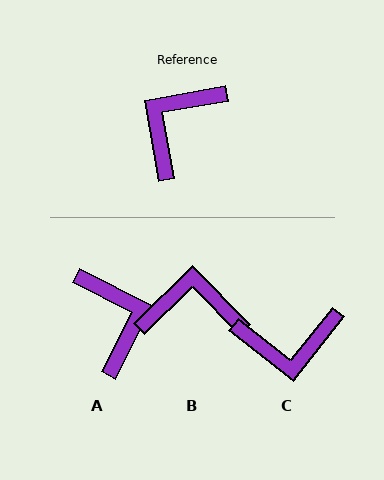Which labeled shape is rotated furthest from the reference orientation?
C, about 132 degrees away.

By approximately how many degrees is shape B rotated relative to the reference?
Approximately 56 degrees clockwise.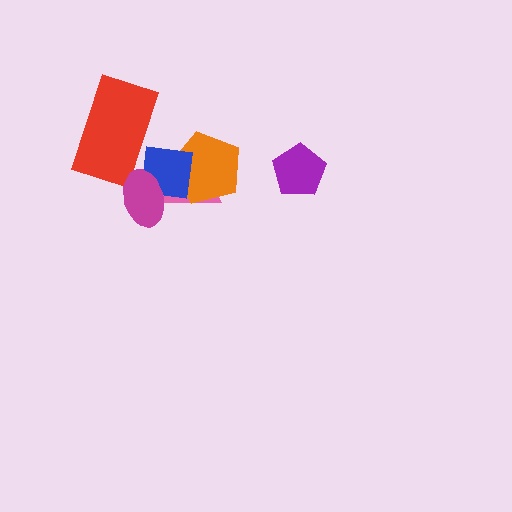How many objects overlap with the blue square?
4 objects overlap with the blue square.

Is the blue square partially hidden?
Yes, it is partially covered by another shape.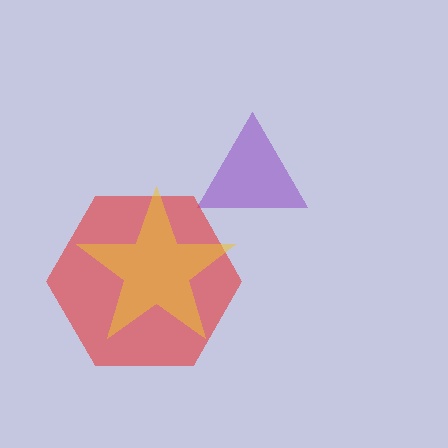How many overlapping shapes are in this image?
There are 3 overlapping shapes in the image.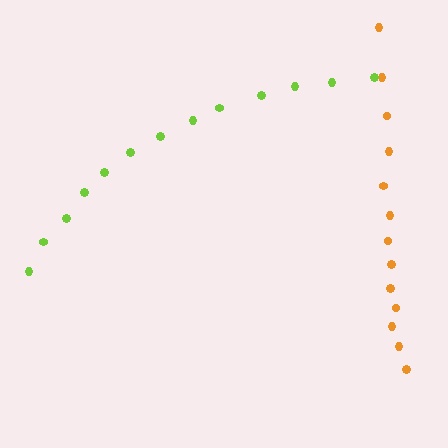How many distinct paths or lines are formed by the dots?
There are 2 distinct paths.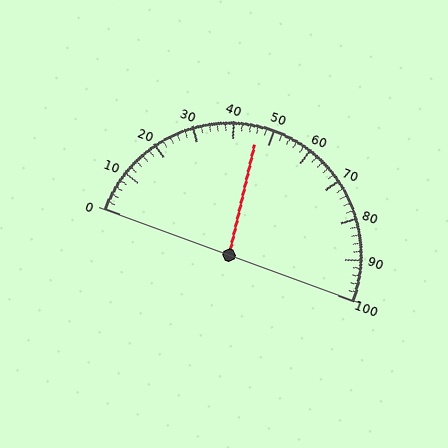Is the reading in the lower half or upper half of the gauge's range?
The reading is in the lower half of the range (0 to 100).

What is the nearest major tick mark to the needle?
The nearest major tick mark is 50.